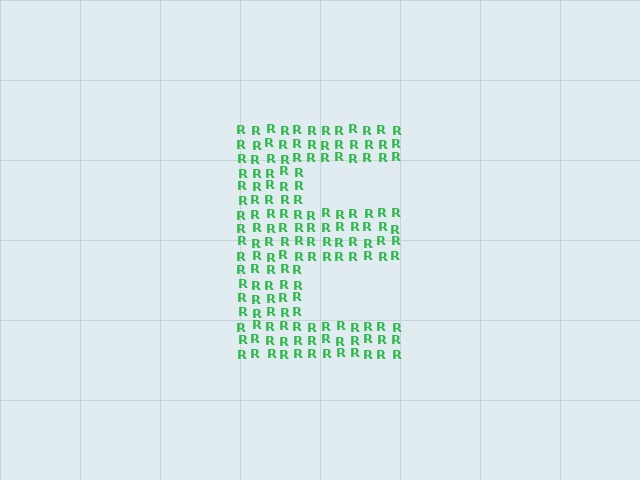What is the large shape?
The large shape is the letter E.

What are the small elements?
The small elements are letter R's.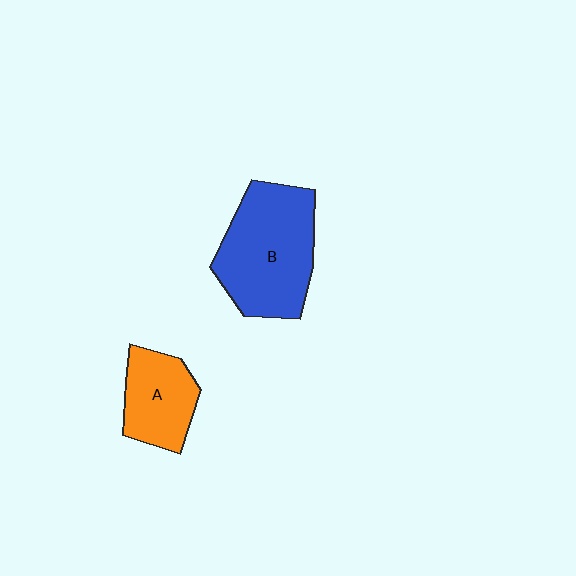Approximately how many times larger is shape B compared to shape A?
Approximately 1.8 times.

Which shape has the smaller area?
Shape A (orange).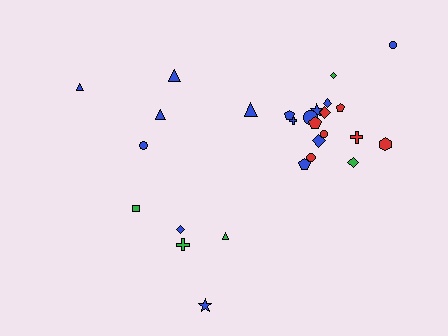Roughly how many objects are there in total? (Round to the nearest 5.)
Roughly 25 objects in total.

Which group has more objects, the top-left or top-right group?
The top-right group.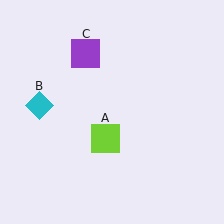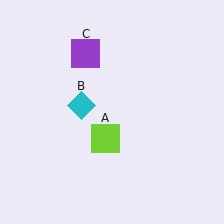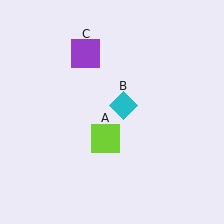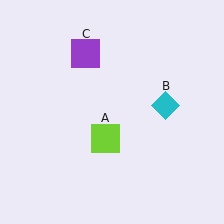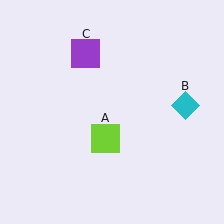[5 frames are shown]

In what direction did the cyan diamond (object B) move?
The cyan diamond (object B) moved right.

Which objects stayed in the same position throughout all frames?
Lime square (object A) and purple square (object C) remained stationary.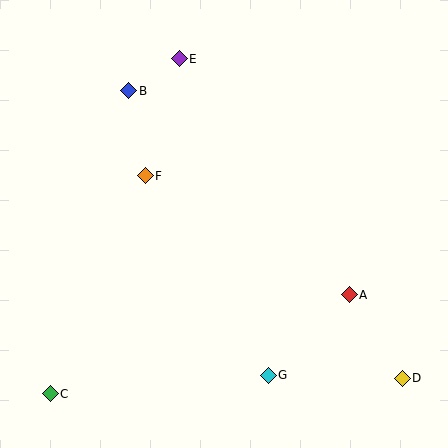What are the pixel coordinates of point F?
Point F is at (145, 176).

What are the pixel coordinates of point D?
Point D is at (402, 378).